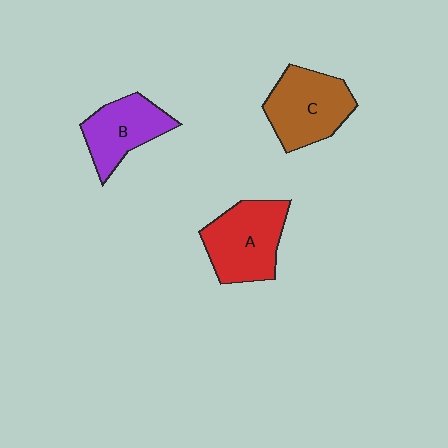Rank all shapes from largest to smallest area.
From largest to smallest: A (red), C (brown), B (purple).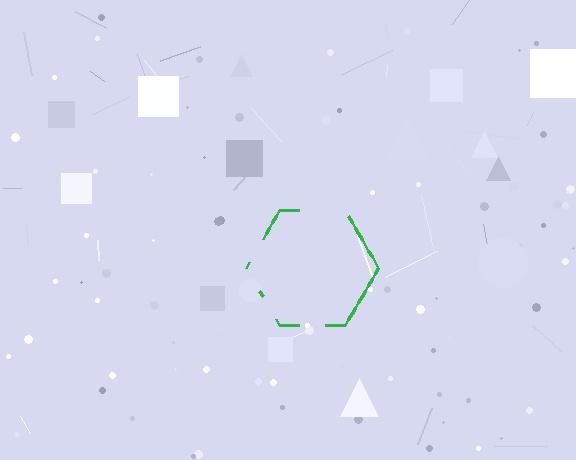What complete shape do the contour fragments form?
The contour fragments form a hexagon.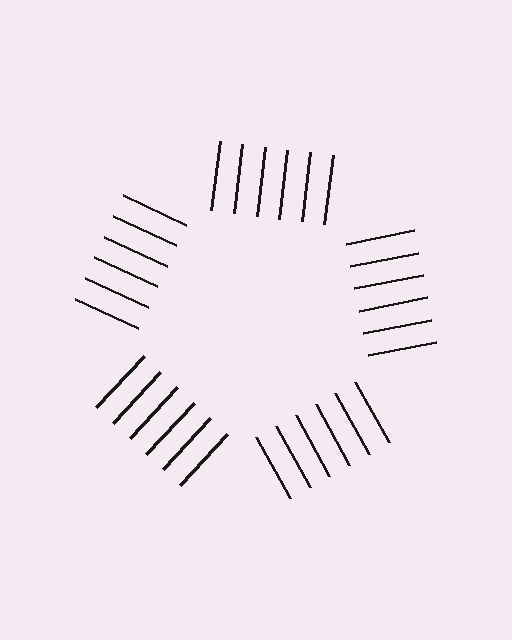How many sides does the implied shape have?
5 sides — the line-ends trace a pentagon.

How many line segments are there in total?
30 — 6 along each of the 5 edges.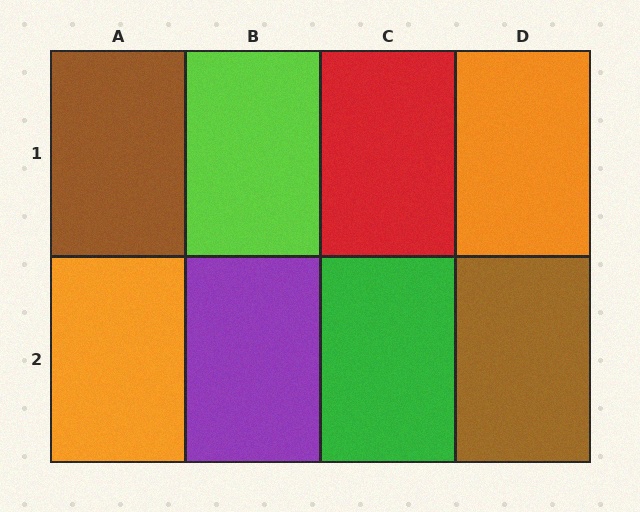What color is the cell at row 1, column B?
Lime.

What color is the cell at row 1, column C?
Red.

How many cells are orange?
2 cells are orange.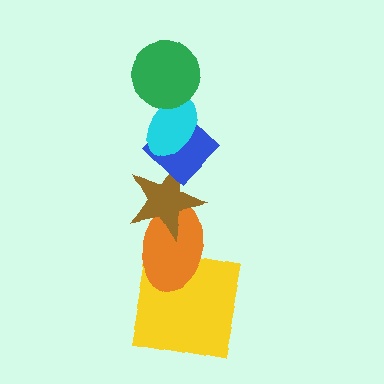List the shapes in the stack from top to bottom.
From top to bottom: the green circle, the cyan ellipse, the blue diamond, the brown star, the orange ellipse, the yellow square.